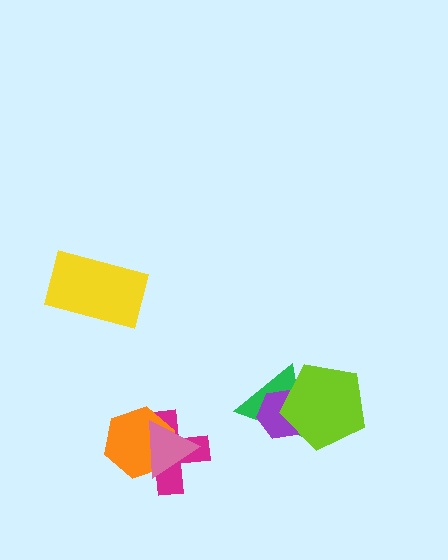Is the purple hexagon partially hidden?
Yes, it is partially covered by another shape.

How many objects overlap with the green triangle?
2 objects overlap with the green triangle.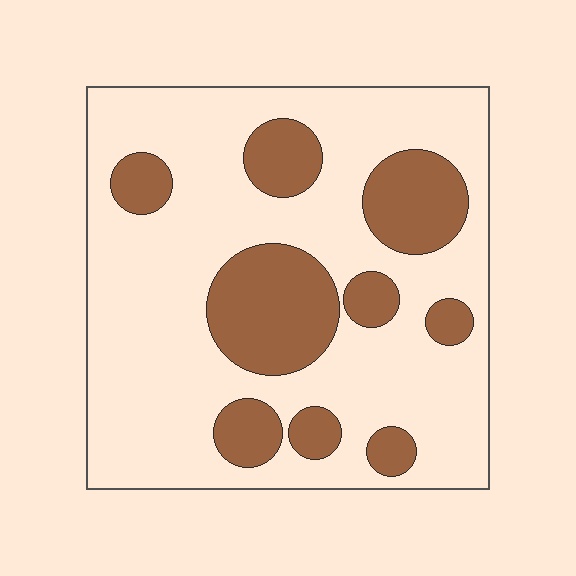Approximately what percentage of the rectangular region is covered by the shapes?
Approximately 25%.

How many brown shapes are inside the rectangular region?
9.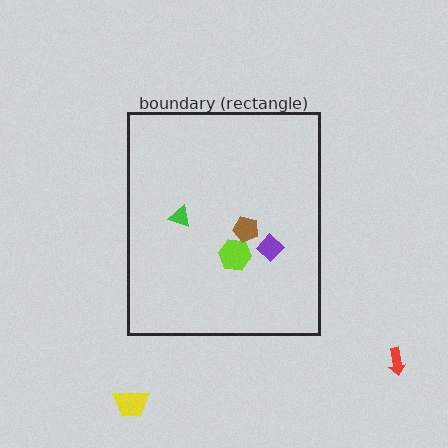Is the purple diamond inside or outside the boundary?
Inside.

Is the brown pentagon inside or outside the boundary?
Inside.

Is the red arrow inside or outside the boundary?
Outside.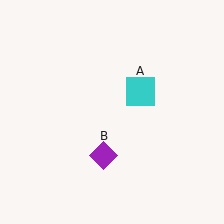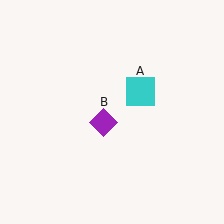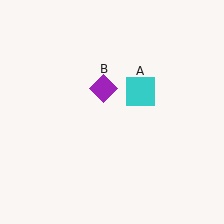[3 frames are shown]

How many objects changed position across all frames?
1 object changed position: purple diamond (object B).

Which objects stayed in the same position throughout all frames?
Cyan square (object A) remained stationary.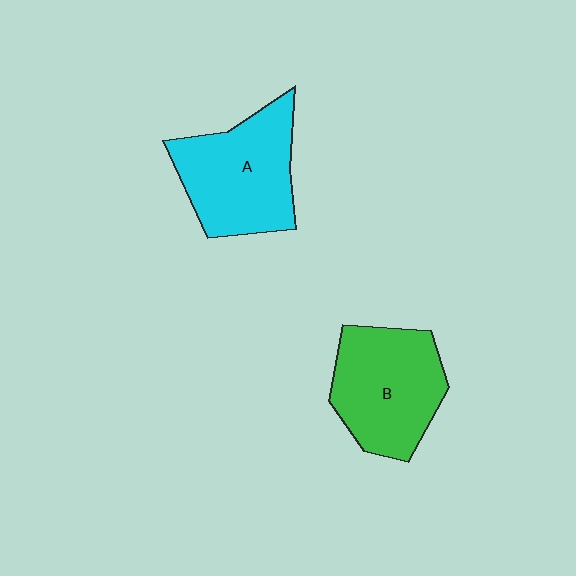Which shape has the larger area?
Shape A (cyan).